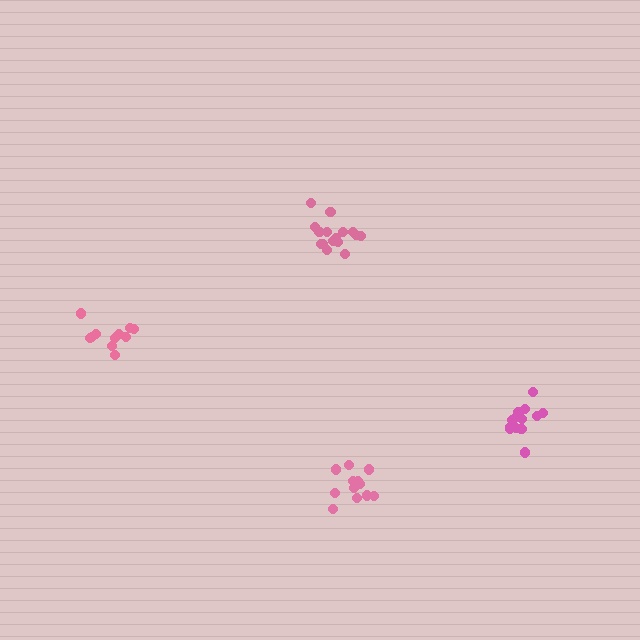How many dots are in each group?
Group 1: 16 dots, Group 2: 13 dots, Group 3: 12 dots, Group 4: 11 dots (52 total).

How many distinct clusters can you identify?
There are 4 distinct clusters.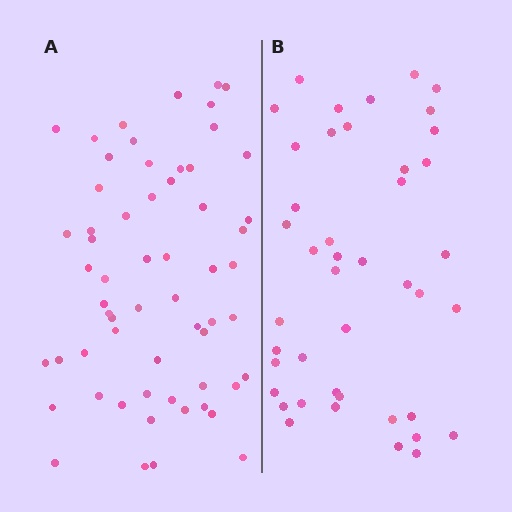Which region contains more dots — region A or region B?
Region A (the left region) has more dots.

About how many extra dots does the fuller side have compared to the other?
Region A has approximately 15 more dots than region B.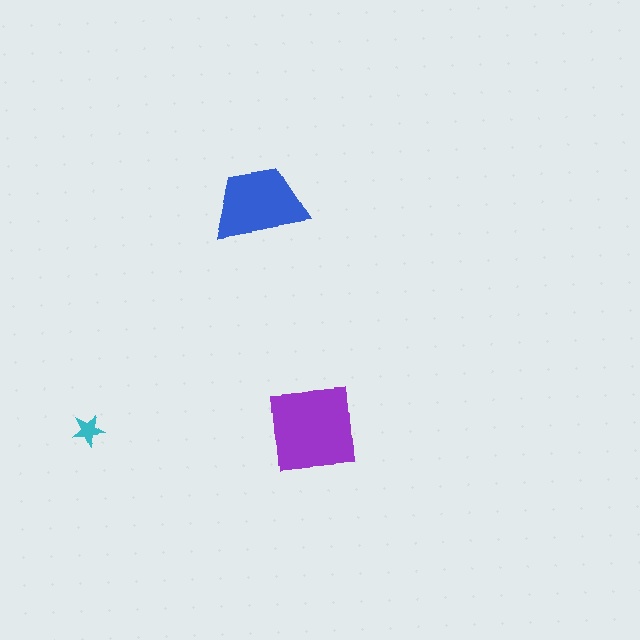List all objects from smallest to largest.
The cyan star, the blue trapezoid, the purple square.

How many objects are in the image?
There are 3 objects in the image.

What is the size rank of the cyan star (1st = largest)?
3rd.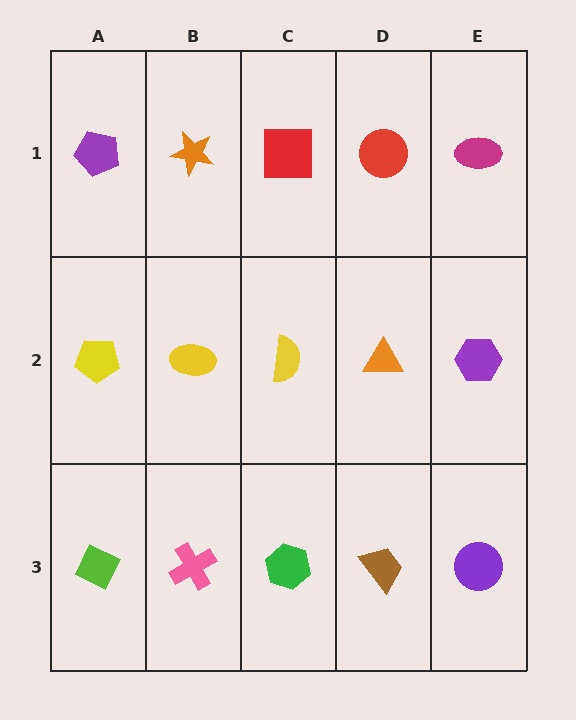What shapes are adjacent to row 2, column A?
A purple pentagon (row 1, column A), a lime diamond (row 3, column A), a yellow ellipse (row 2, column B).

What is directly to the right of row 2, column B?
A yellow semicircle.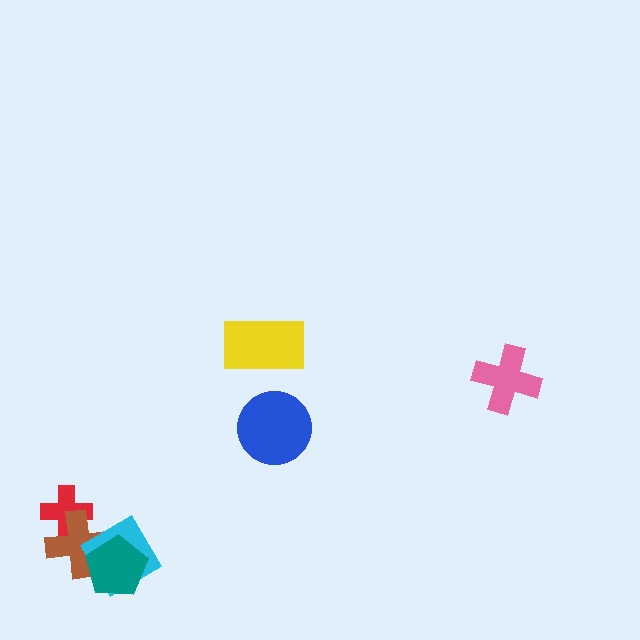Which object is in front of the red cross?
The brown cross is in front of the red cross.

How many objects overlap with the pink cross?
0 objects overlap with the pink cross.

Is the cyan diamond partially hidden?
Yes, it is partially covered by another shape.